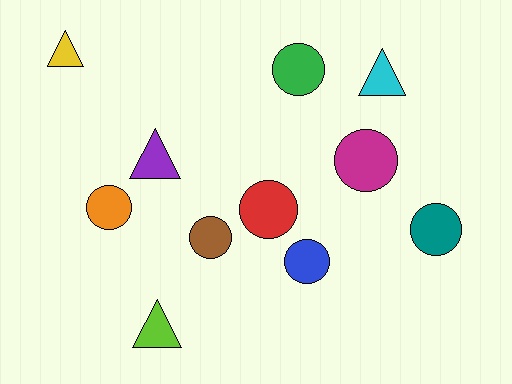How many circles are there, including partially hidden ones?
There are 7 circles.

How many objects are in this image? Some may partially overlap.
There are 11 objects.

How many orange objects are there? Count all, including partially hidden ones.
There is 1 orange object.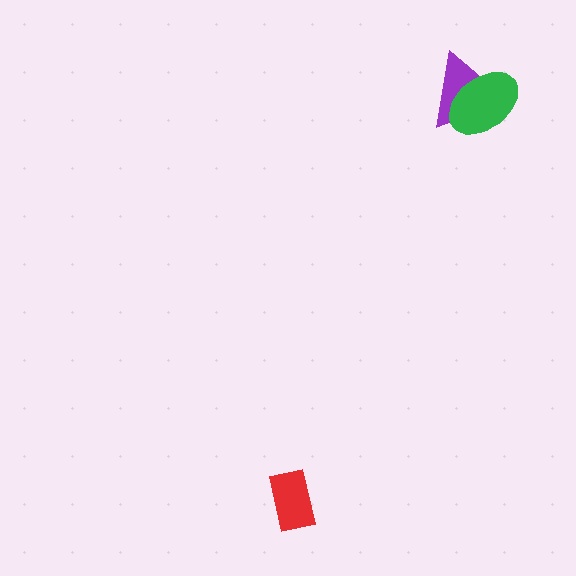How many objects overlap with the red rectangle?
0 objects overlap with the red rectangle.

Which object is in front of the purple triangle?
The green ellipse is in front of the purple triangle.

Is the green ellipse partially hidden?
No, no other shape covers it.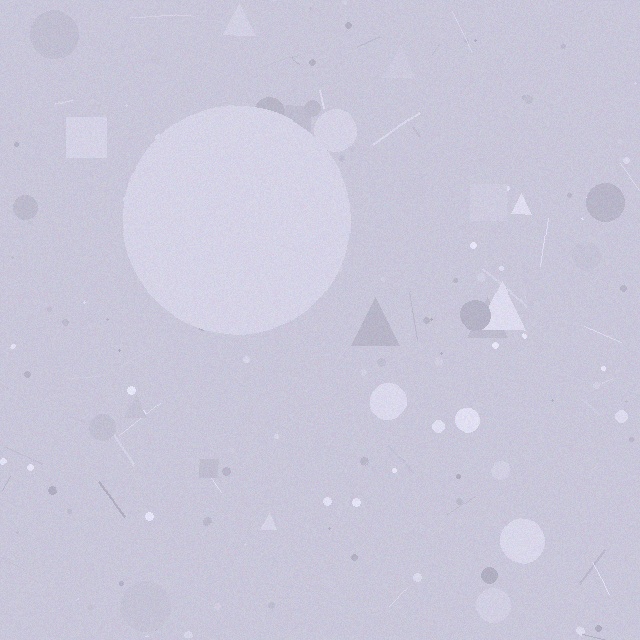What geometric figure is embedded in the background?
A circle is embedded in the background.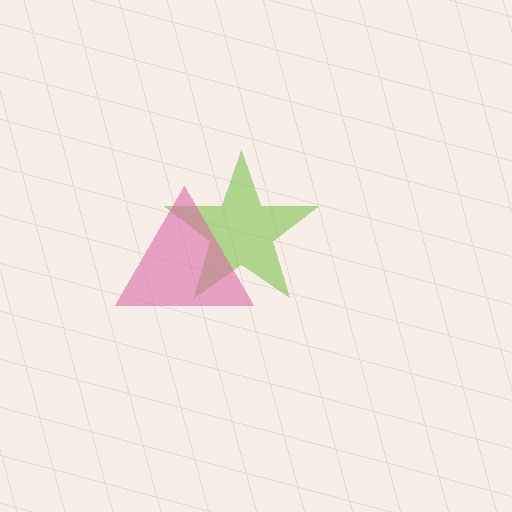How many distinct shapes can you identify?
There are 2 distinct shapes: a lime star, a pink triangle.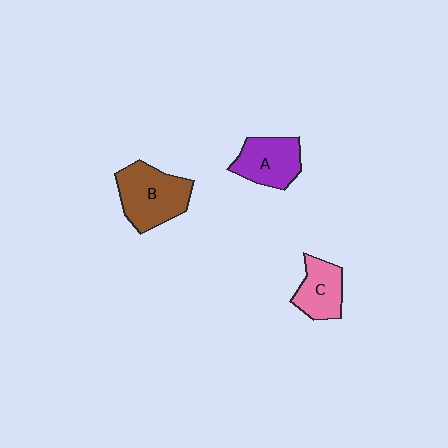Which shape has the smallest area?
Shape C (pink).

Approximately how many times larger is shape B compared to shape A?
Approximately 1.3 times.